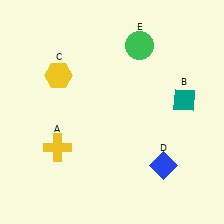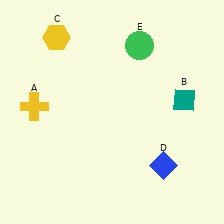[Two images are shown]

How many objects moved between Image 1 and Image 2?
2 objects moved between the two images.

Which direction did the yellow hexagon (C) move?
The yellow hexagon (C) moved up.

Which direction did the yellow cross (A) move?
The yellow cross (A) moved up.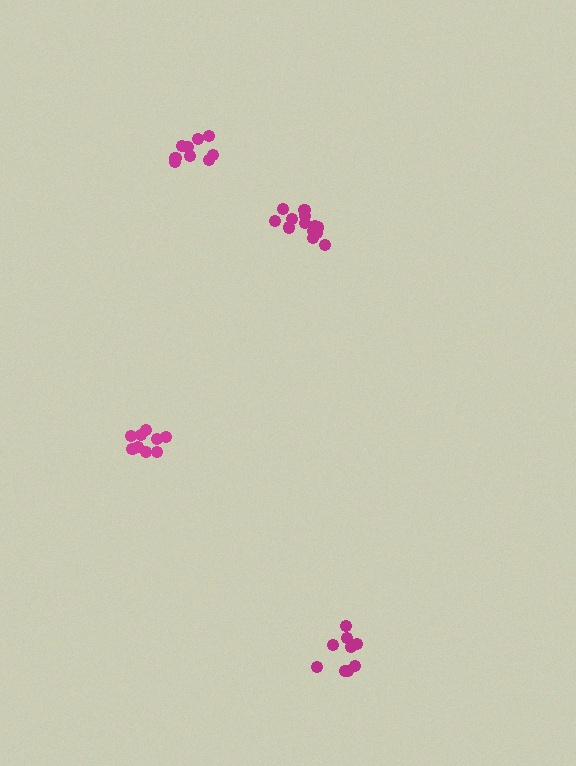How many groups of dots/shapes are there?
There are 4 groups.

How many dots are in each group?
Group 1: 9 dots, Group 2: 9 dots, Group 3: 14 dots, Group 4: 9 dots (41 total).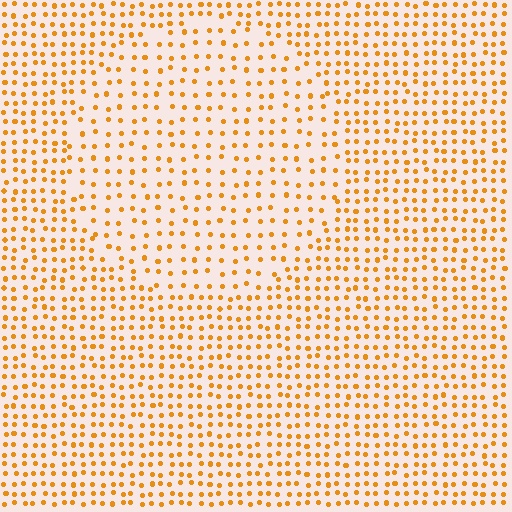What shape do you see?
I see a circle.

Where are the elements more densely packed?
The elements are more densely packed outside the circle boundary.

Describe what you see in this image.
The image contains small orange elements arranged at two different densities. A circle-shaped region is visible where the elements are less densely packed than the surrounding area.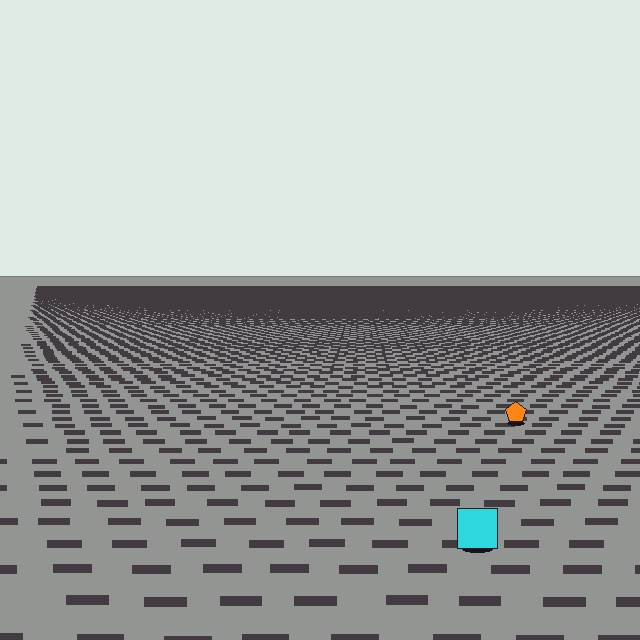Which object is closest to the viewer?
The cyan square is closest. The texture marks near it are larger and more spread out.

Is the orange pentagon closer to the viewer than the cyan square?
No. The cyan square is closer — you can tell from the texture gradient: the ground texture is coarser near it.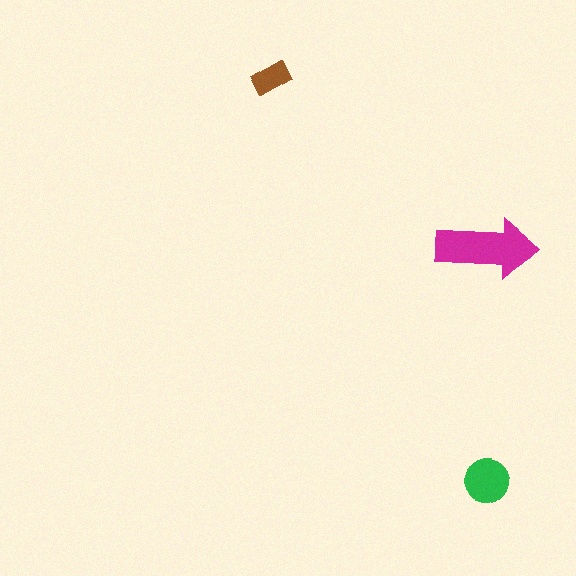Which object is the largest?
The magenta arrow.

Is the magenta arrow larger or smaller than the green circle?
Larger.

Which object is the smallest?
The brown rectangle.